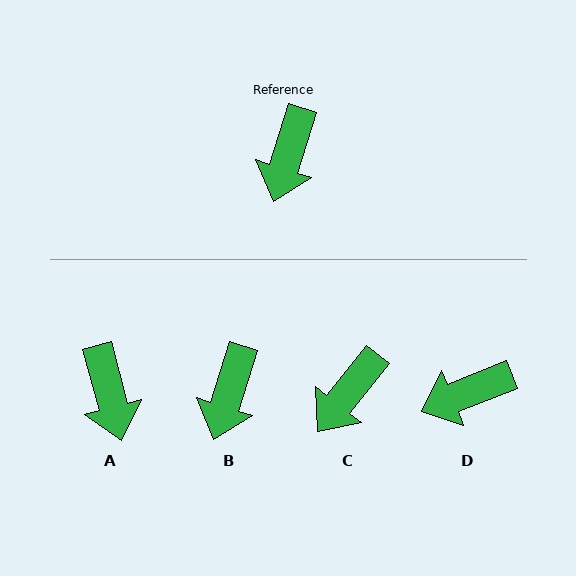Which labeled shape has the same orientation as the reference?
B.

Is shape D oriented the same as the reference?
No, it is off by about 51 degrees.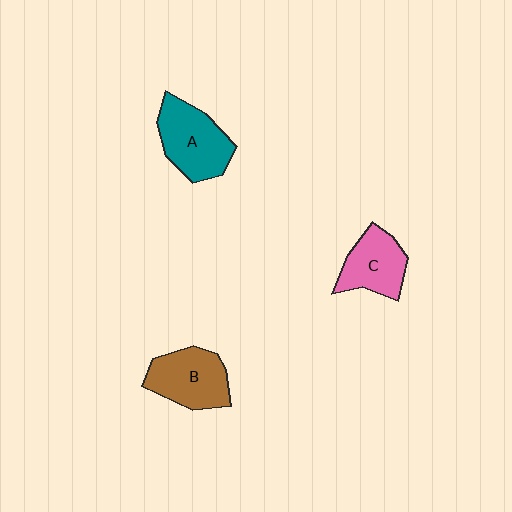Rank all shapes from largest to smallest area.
From largest to smallest: A (teal), B (brown), C (pink).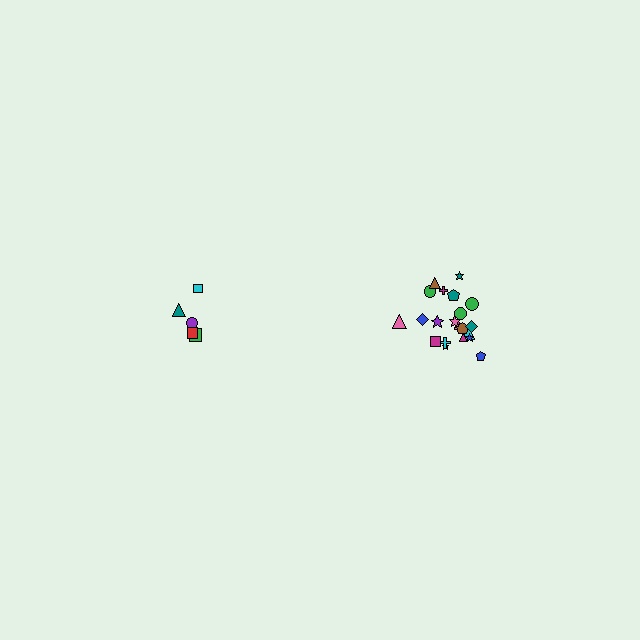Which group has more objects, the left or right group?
The right group.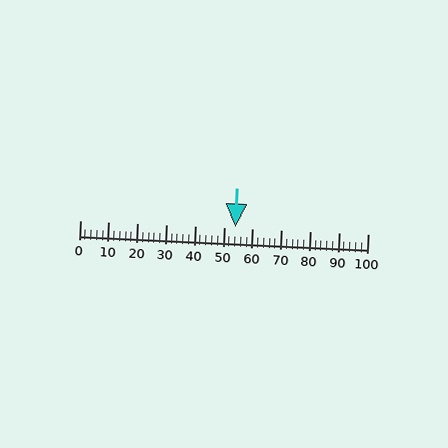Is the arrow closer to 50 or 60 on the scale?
The arrow is closer to 50.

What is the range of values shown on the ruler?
The ruler shows values from 0 to 100.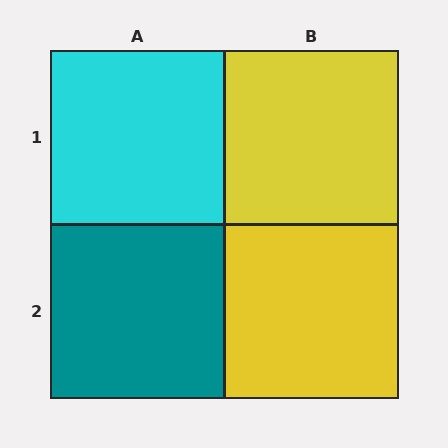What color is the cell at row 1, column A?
Cyan.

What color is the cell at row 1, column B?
Yellow.